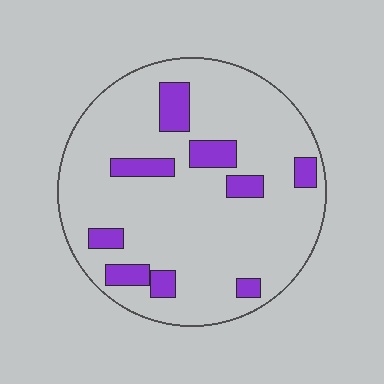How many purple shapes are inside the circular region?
9.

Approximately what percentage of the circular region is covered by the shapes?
Approximately 15%.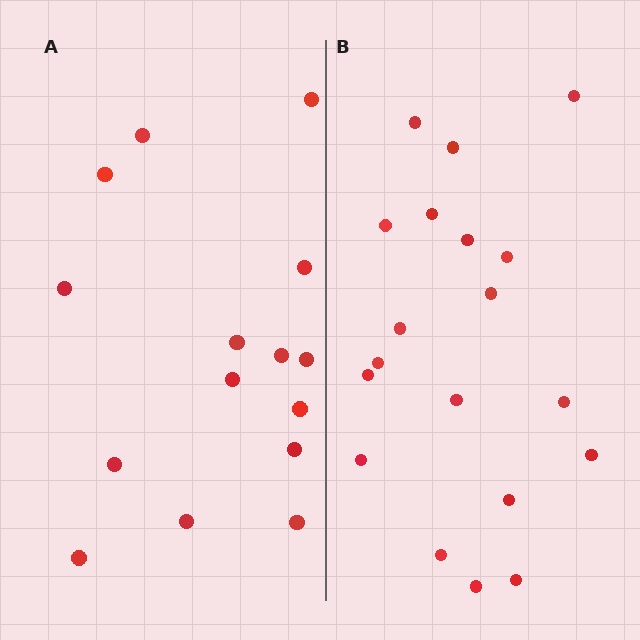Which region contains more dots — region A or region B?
Region B (the right region) has more dots.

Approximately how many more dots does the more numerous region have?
Region B has about 4 more dots than region A.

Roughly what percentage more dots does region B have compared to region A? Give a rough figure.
About 25% more.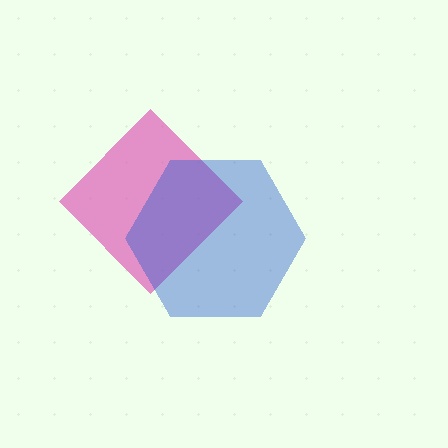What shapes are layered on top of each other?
The layered shapes are: a pink diamond, a blue hexagon.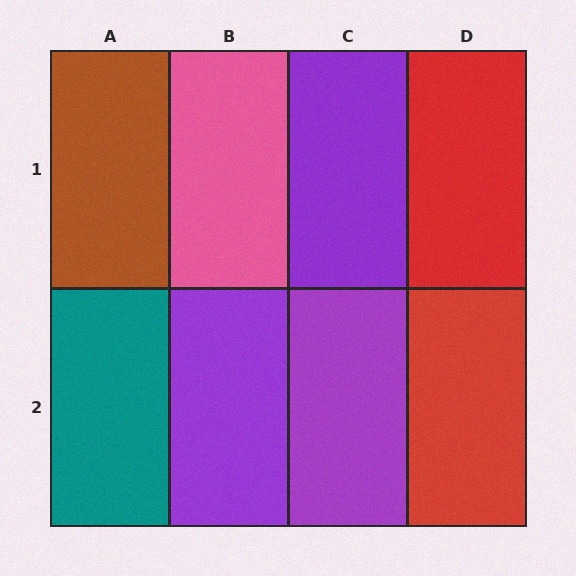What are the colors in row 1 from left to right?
Brown, pink, purple, red.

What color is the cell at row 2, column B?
Purple.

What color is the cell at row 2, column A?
Teal.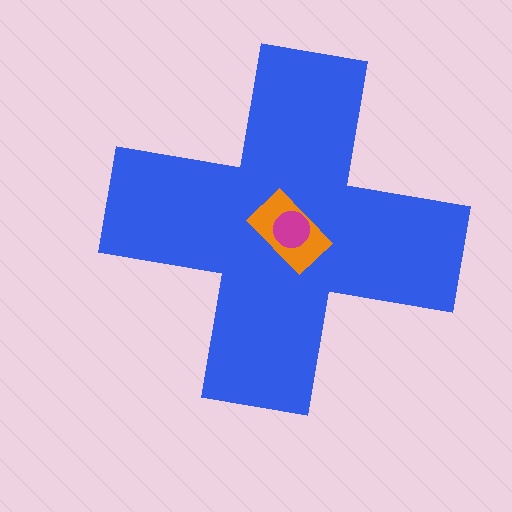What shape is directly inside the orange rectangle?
The magenta circle.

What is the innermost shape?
The magenta circle.